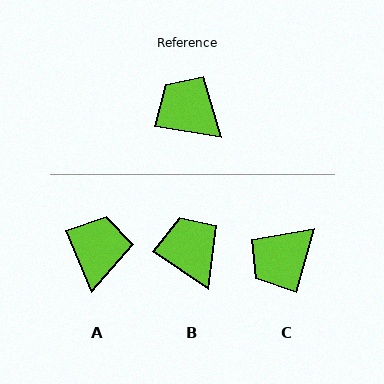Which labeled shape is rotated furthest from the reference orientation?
C, about 84 degrees away.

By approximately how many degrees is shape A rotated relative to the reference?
Approximately 57 degrees clockwise.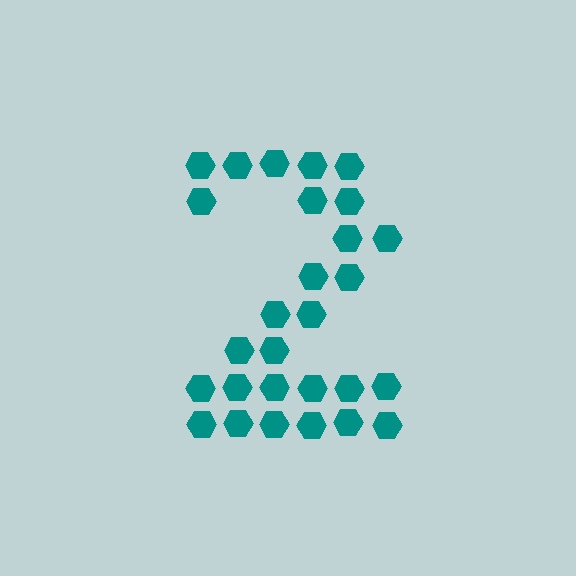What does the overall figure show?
The overall figure shows the digit 2.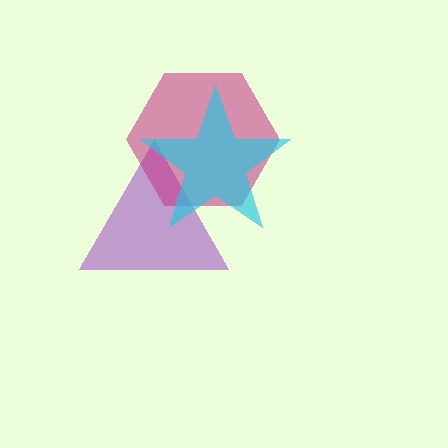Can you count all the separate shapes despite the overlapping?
Yes, there are 3 separate shapes.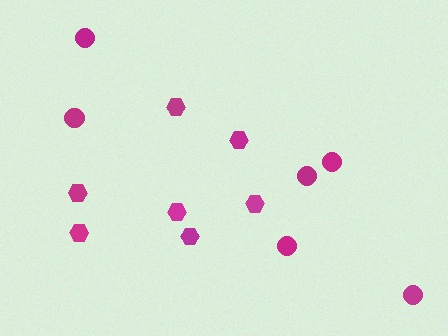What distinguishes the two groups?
There are 2 groups: one group of hexagons (7) and one group of circles (6).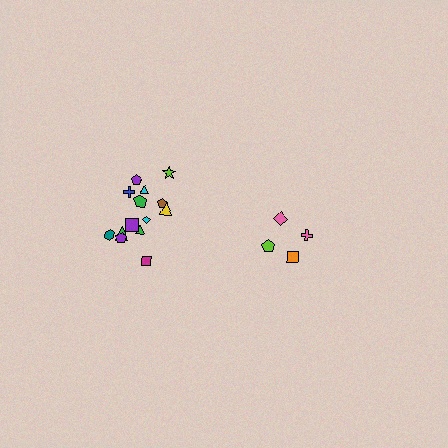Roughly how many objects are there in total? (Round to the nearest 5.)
Roughly 20 objects in total.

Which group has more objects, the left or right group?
The left group.